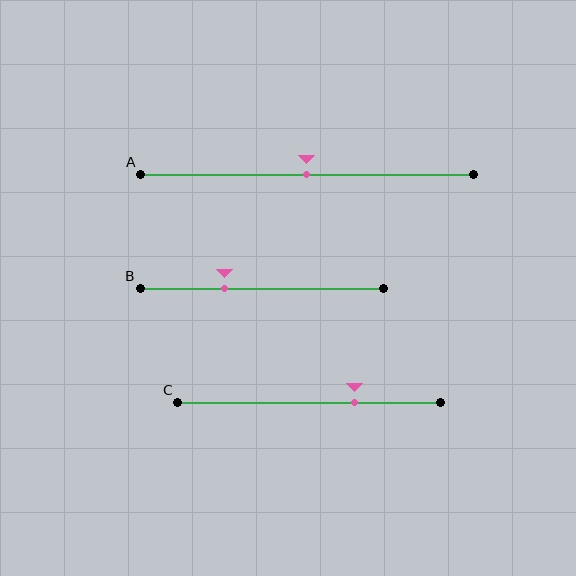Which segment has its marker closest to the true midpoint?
Segment A has its marker closest to the true midpoint.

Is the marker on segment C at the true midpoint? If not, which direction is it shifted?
No, the marker on segment C is shifted to the right by about 17% of the segment length.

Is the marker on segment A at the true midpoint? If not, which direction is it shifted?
Yes, the marker on segment A is at the true midpoint.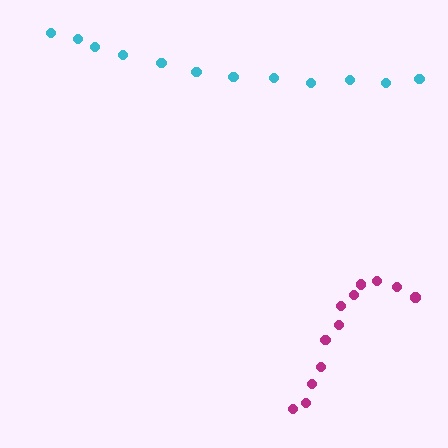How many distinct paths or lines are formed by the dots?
There are 2 distinct paths.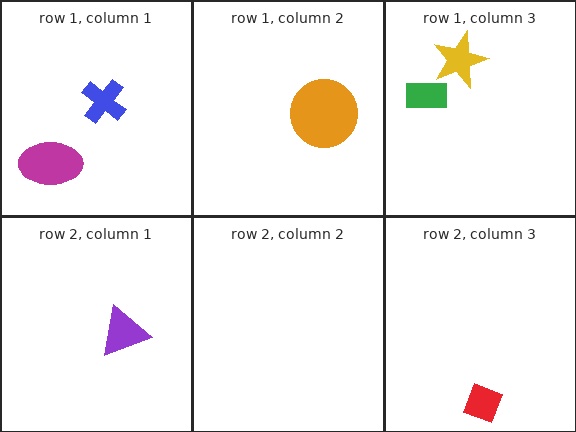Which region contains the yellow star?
The row 1, column 3 region.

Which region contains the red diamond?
The row 2, column 3 region.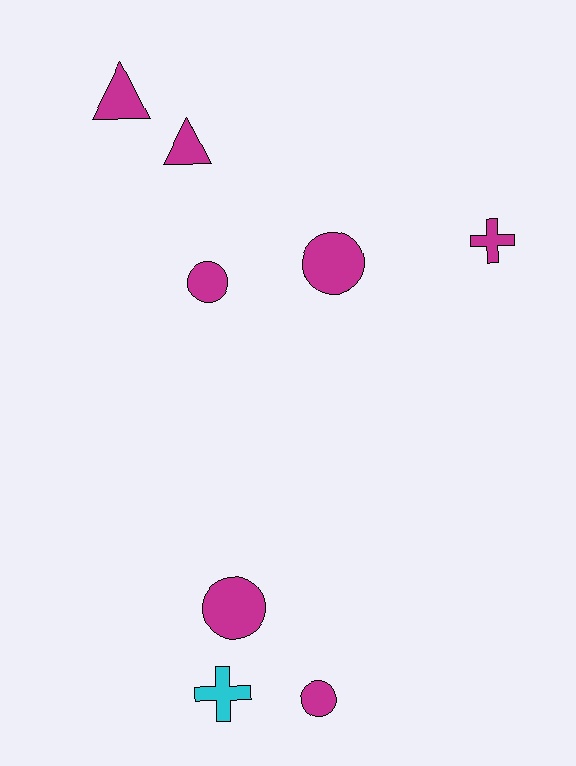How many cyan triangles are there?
There are no cyan triangles.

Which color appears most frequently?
Magenta, with 7 objects.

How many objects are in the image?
There are 8 objects.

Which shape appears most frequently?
Circle, with 4 objects.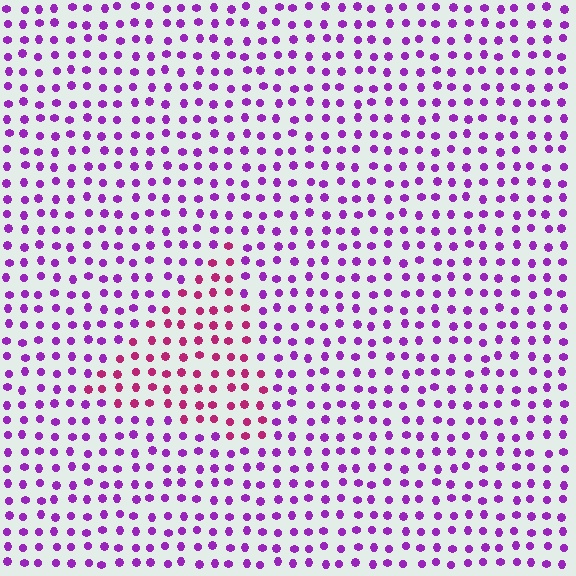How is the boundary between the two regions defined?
The boundary is defined purely by a slight shift in hue (about 40 degrees). Spacing, size, and orientation are identical on both sides.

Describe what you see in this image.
The image is filled with small purple elements in a uniform arrangement. A triangle-shaped region is visible where the elements are tinted to a slightly different hue, forming a subtle color boundary.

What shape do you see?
I see a triangle.